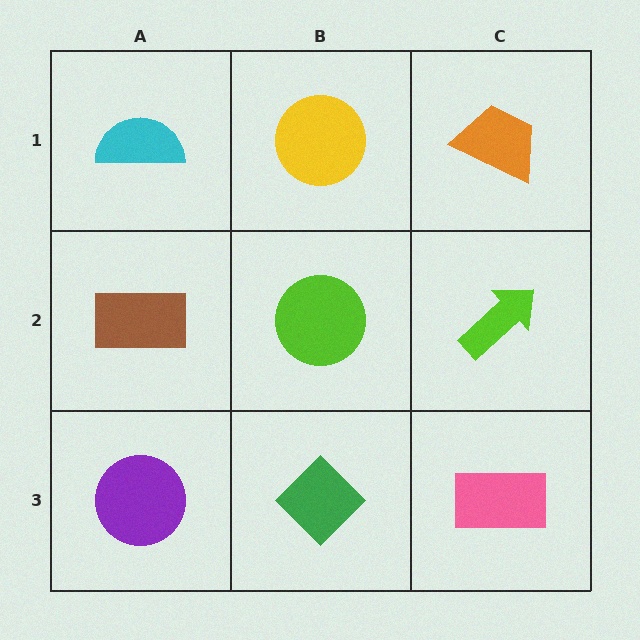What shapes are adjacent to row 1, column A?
A brown rectangle (row 2, column A), a yellow circle (row 1, column B).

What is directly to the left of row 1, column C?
A yellow circle.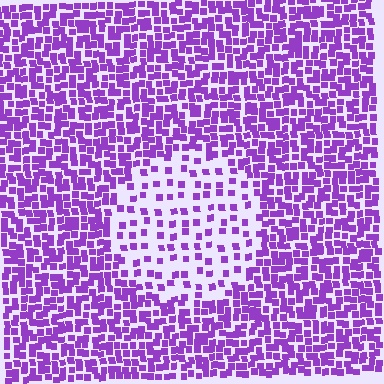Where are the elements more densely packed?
The elements are more densely packed outside the circle boundary.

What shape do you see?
I see a circle.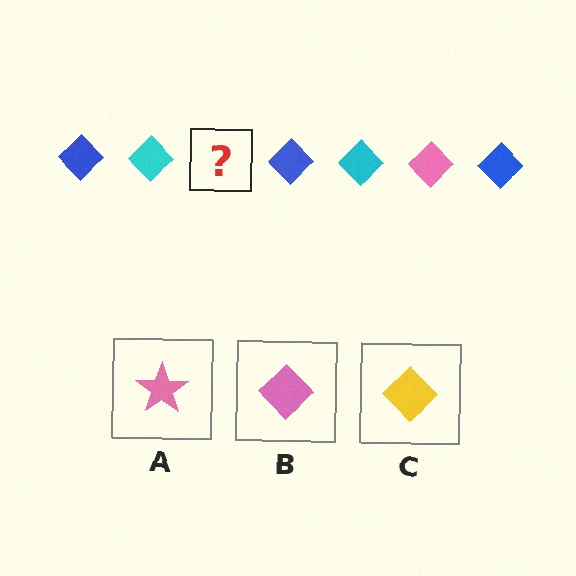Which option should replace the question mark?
Option B.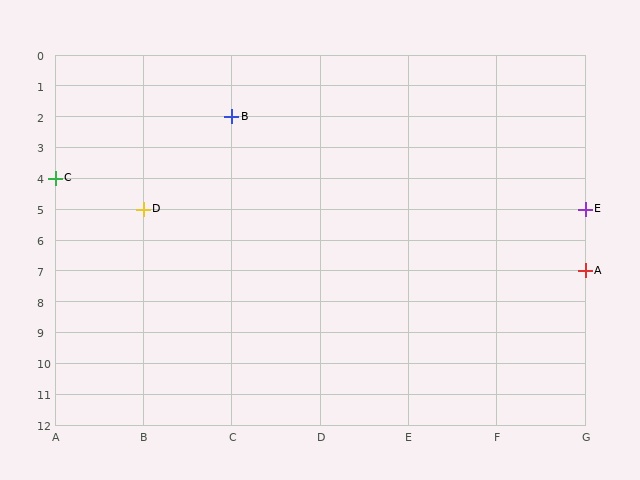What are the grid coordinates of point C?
Point C is at grid coordinates (A, 4).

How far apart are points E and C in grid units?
Points E and C are 6 columns and 1 row apart (about 6.1 grid units diagonally).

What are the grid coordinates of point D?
Point D is at grid coordinates (B, 5).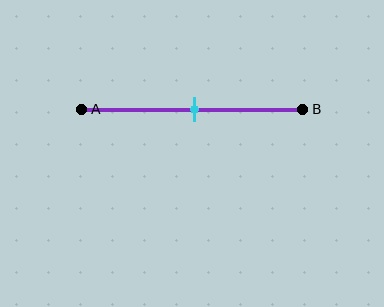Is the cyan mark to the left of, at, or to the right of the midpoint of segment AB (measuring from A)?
The cyan mark is approximately at the midpoint of segment AB.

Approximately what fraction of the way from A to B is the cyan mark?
The cyan mark is approximately 50% of the way from A to B.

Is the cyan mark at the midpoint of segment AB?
Yes, the mark is approximately at the midpoint.